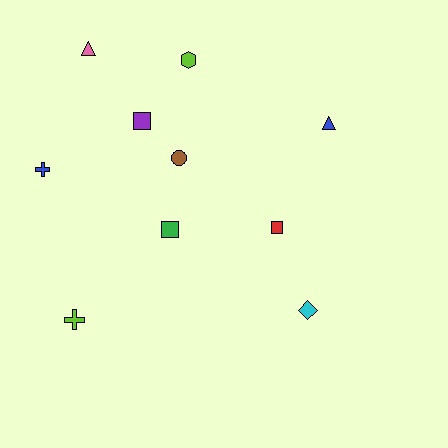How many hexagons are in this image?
There is 1 hexagon.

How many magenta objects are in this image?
There are no magenta objects.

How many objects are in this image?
There are 10 objects.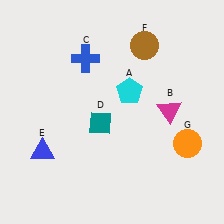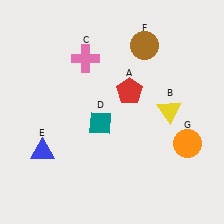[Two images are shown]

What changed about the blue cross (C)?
In Image 1, C is blue. In Image 2, it changed to pink.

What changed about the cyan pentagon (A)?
In Image 1, A is cyan. In Image 2, it changed to red.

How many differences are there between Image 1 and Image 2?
There are 3 differences between the two images.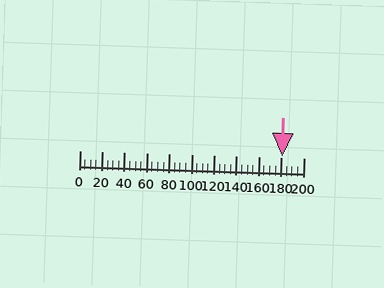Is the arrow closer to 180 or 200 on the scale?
The arrow is closer to 180.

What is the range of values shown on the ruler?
The ruler shows values from 0 to 200.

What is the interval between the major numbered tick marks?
The major tick marks are spaced 20 units apart.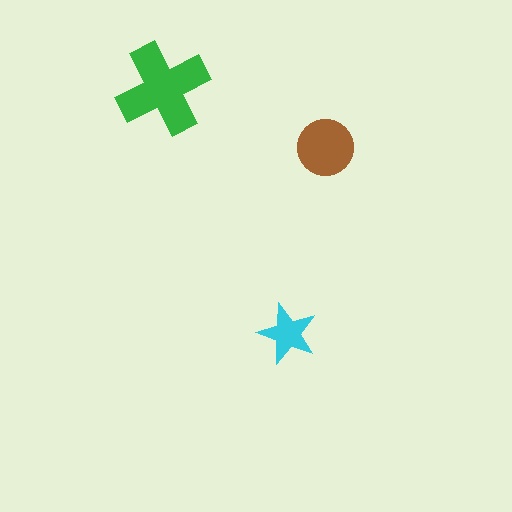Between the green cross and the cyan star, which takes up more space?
The green cross.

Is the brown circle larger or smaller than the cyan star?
Larger.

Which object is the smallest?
The cyan star.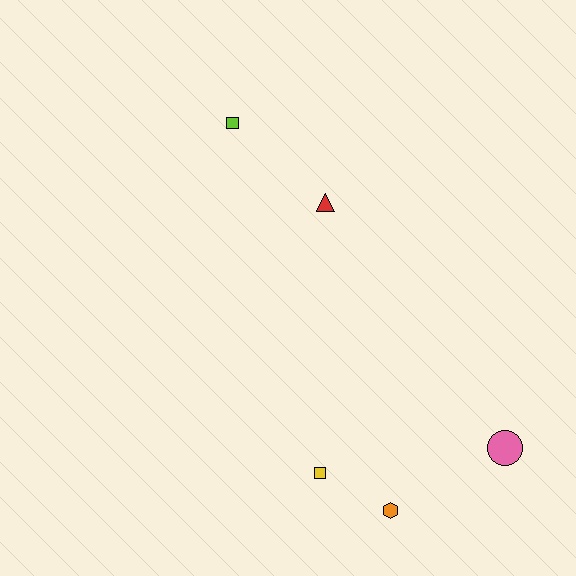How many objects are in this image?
There are 5 objects.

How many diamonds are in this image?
There are no diamonds.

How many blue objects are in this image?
There are no blue objects.